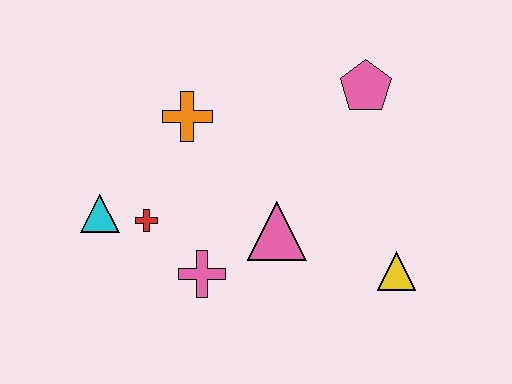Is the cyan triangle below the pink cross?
No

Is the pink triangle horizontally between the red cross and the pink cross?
No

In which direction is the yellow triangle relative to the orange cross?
The yellow triangle is to the right of the orange cross.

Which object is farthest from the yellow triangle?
The cyan triangle is farthest from the yellow triangle.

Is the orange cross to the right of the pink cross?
No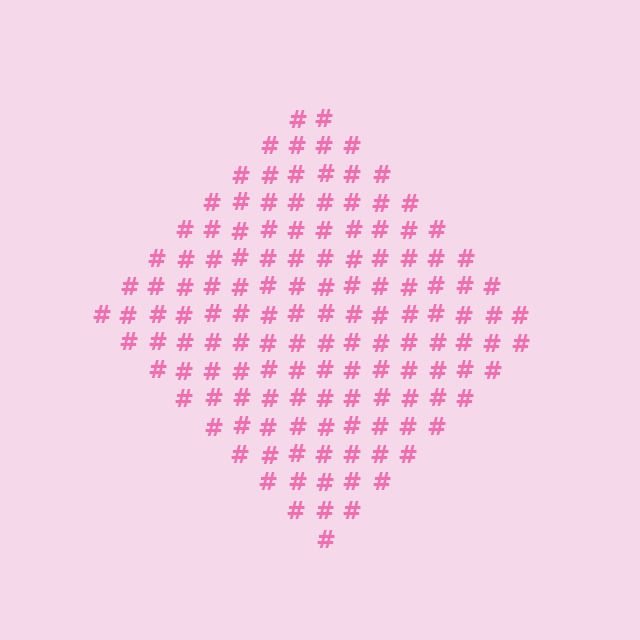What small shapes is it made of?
It is made of small hash symbols.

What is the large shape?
The large shape is a diamond.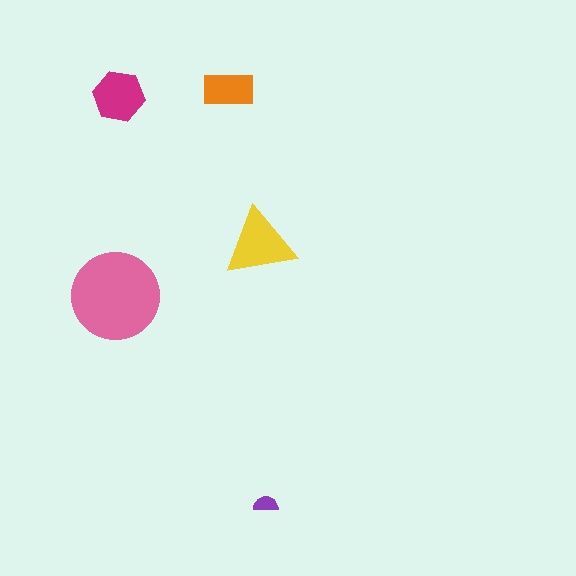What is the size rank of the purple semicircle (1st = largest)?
5th.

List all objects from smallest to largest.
The purple semicircle, the orange rectangle, the magenta hexagon, the yellow triangle, the pink circle.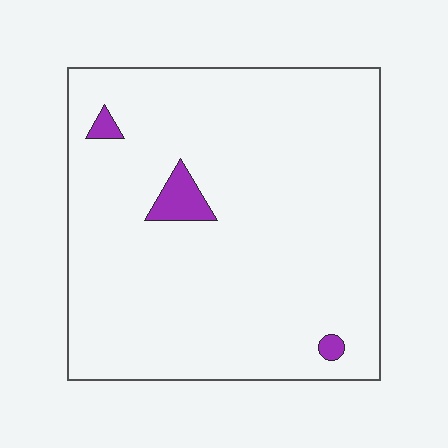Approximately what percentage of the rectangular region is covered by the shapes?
Approximately 5%.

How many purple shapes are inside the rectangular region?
3.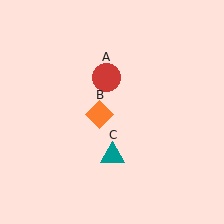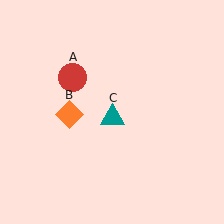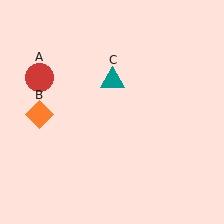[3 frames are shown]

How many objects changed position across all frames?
3 objects changed position: red circle (object A), orange diamond (object B), teal triangle (object C).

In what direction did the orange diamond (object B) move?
The orange diamond (object B) moved left.